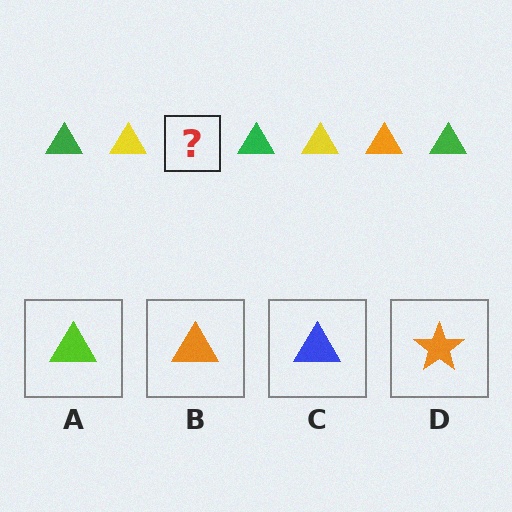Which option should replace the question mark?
Option B.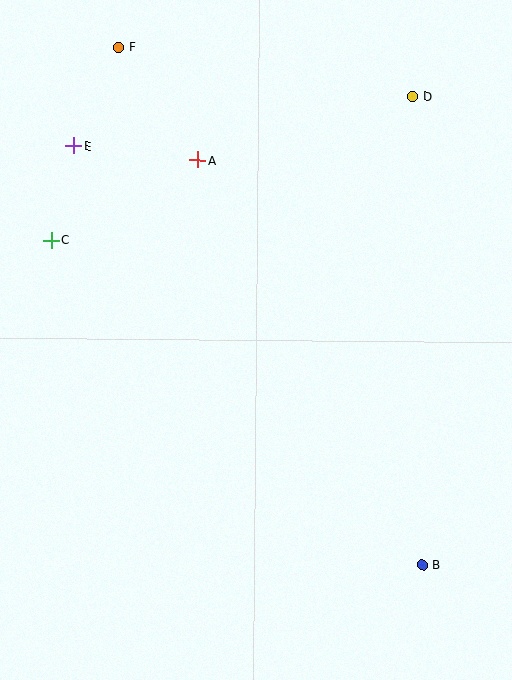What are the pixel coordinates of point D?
Point D is at (413, 97).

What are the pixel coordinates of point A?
Point A is at (198, 160).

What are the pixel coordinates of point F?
Point F is at (118, 47).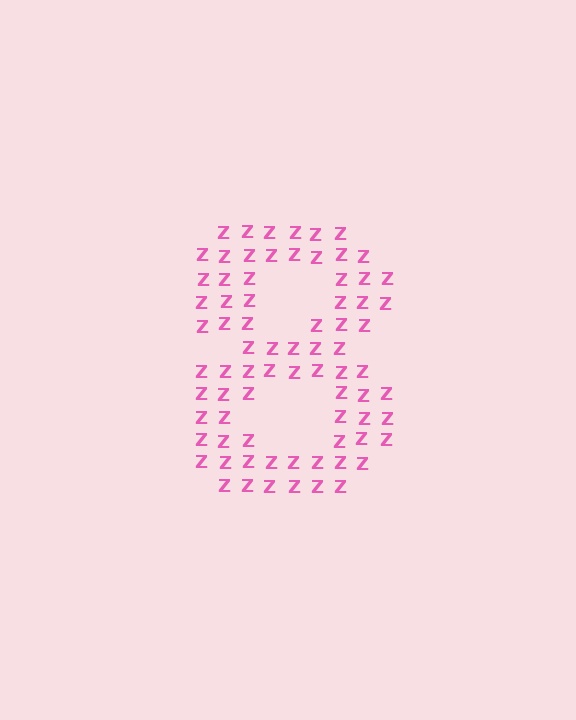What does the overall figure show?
The overall figure shows the digit 8.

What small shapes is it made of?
It is made of small letter Z's.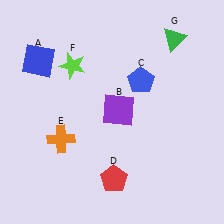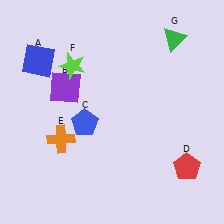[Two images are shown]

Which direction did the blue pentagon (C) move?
The blue pentagon (C) moved left.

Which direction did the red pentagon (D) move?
The red pentagon (D) moved right.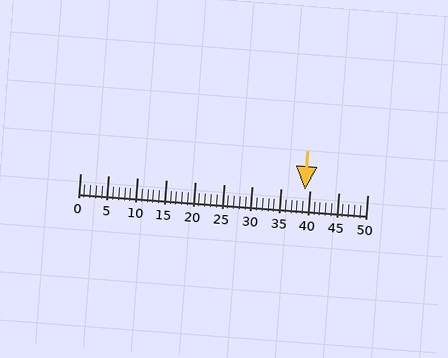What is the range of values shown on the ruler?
The ruler shows values from 0 to 50.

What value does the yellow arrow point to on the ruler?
The yellow arrow points to approximately 39.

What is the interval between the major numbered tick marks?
The major tick marks are spaced 5 units apart.